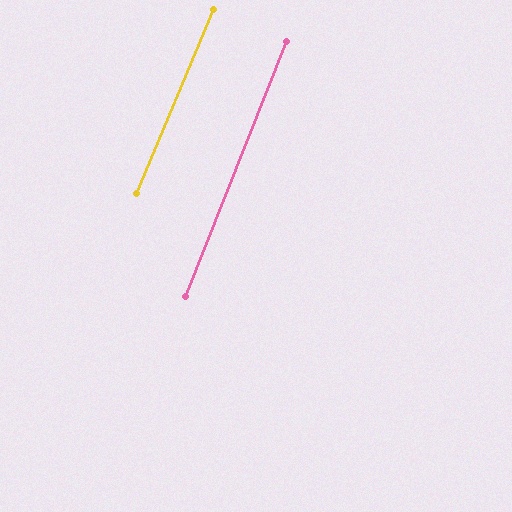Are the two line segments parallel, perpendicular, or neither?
Parallel — their directions differ by only 1.0°.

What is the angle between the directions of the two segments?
Approximately 1 degree.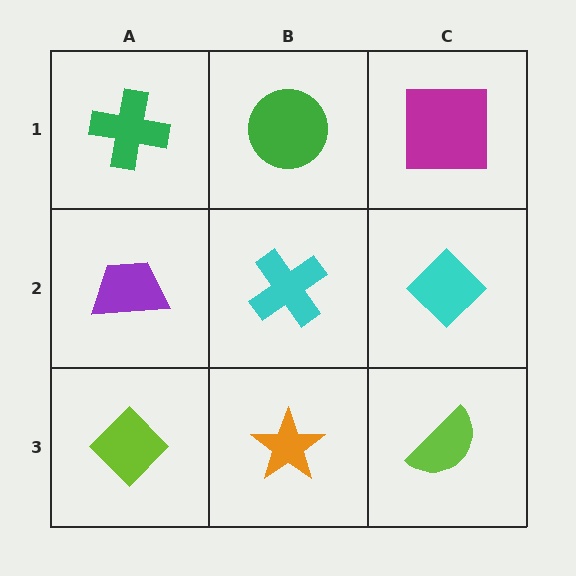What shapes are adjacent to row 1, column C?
A cyan diamond (row 2, column C), a green circle (row 1, column B).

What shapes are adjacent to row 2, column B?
A green circle (row 1, column B), an orange star (row 3, column B), a purple trapezoid (row 2, column A), a cyan diamond (row 2, column C).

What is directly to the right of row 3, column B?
A lime semicircle.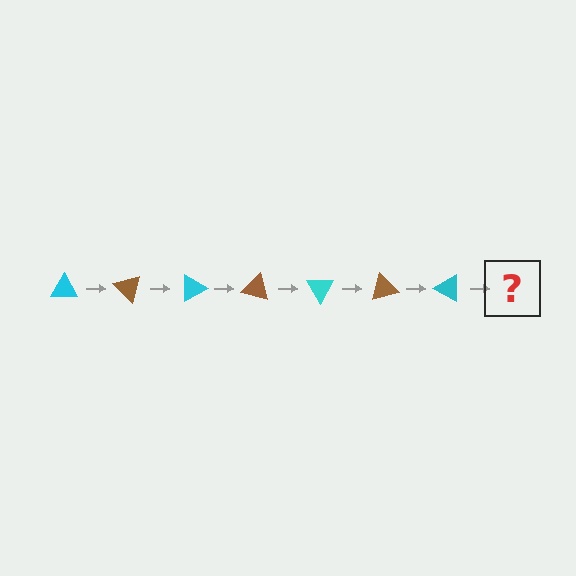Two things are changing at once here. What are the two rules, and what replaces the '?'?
The two rules are that it rotates 45 degrees each step and the color cycles through cyan and brown. The '?' should be a brown triangle, rotated 315 degrees from the start.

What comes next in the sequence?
The next element should be a brown triangle, rotated 315 degrees from the start.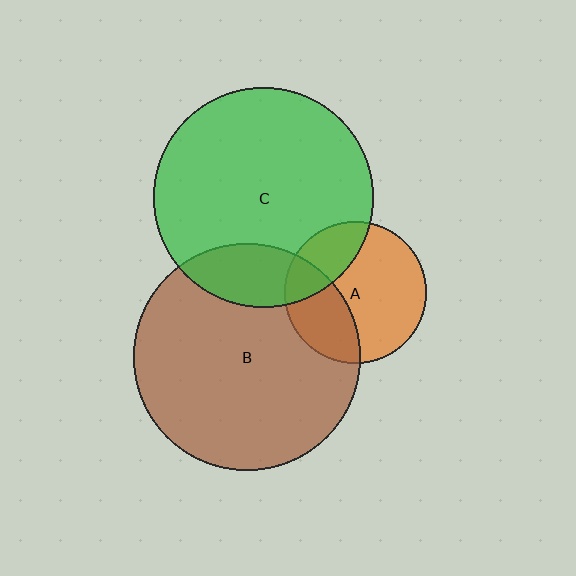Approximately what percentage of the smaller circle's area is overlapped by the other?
Approximately 35%.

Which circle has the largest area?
Circle B (brown).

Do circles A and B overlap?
Yes.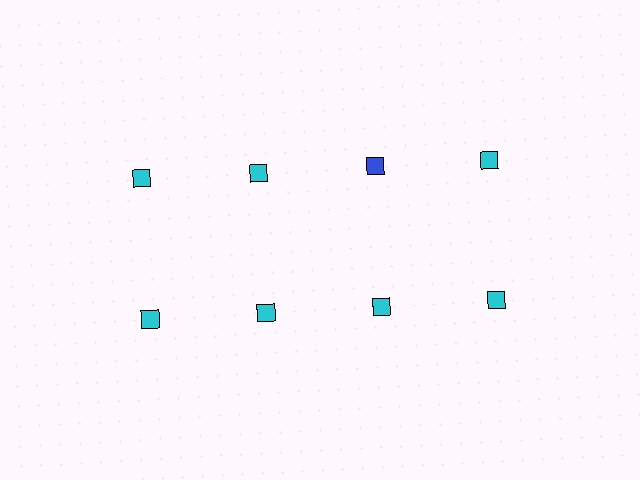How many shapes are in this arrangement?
There are 8 shapes arranged in a grid pattern.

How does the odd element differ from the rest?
It has a different color: blue instead of cyan.